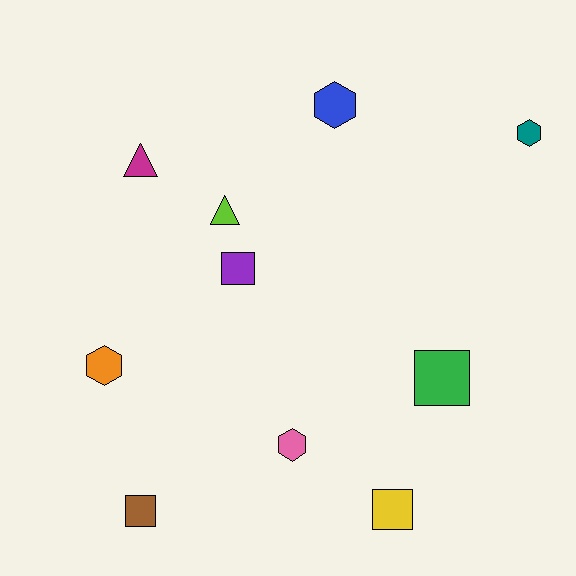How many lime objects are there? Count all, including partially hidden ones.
There is 1 lime object.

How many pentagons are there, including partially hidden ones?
There are no pentagons.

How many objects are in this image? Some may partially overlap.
There are 10 objects.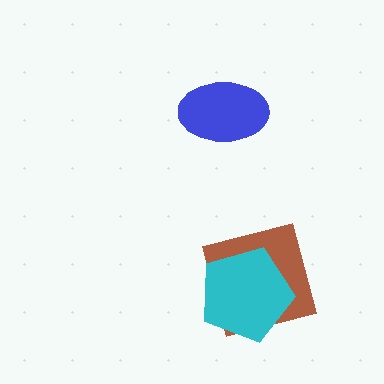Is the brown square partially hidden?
Yes, it is partially covered by another shape.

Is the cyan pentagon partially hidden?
No, no other shape covers it.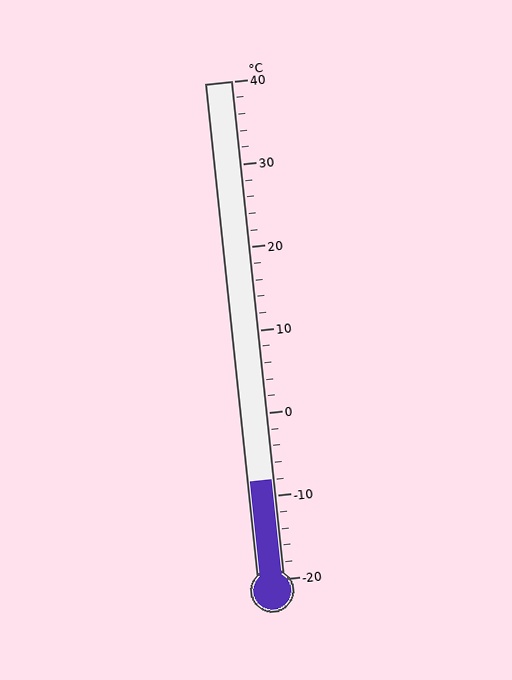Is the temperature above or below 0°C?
The temperature is below 0°C.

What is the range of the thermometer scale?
The thermometer scale ranges from -20°C to 40°C.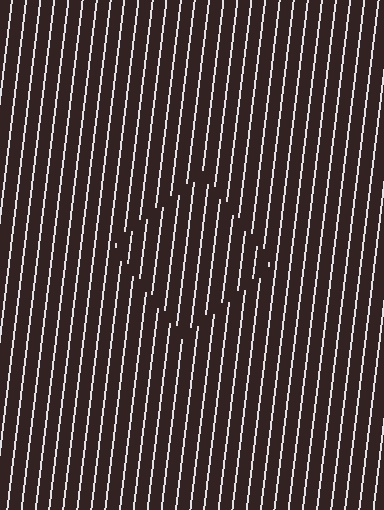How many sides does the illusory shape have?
4 sides — the line-ends trace a square.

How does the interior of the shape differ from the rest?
The interior of the shape contains the same grating, shifted by half a period — the contour is defined by the phase discontinuity where line-ends from the inner and outer gratings abut.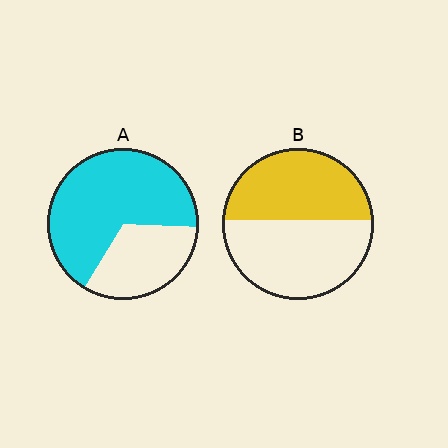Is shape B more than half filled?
Roughly half.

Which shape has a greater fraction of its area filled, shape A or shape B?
Shape A.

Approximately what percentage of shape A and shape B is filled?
A is approximately 65% and B is approximately 45%.